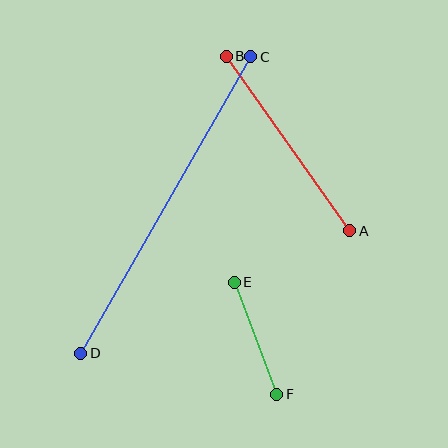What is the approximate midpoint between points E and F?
The midpoint is at approximately (255, 338) pixels.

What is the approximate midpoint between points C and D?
The midpoint is at approximately (166, 205) pixels.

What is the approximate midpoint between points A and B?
The midpoint is at approximately (288, 143) pixels.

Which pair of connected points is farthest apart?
Points C and D are farthest apart.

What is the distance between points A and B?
The distance is approximately 214 pixels.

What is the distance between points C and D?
The distance is approximately 341 pixels.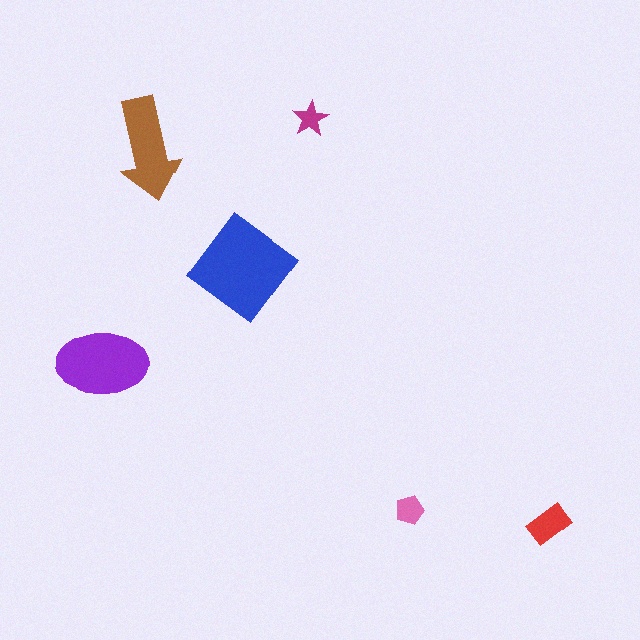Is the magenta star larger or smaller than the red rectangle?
Smaller.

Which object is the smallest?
The magenta star.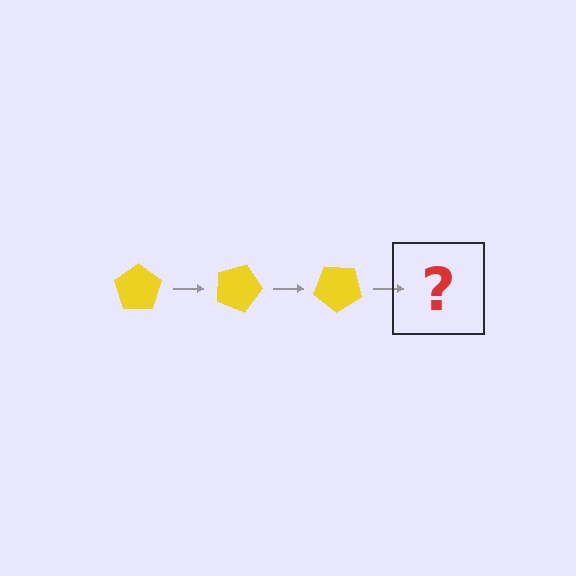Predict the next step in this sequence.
The next step is a yellow pentagon rotated 60 degrees.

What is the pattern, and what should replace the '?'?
The pattern is that the pentagon rotates 20 degrees each step. The '?' should be a yellow pentagon rotated 60 degrees.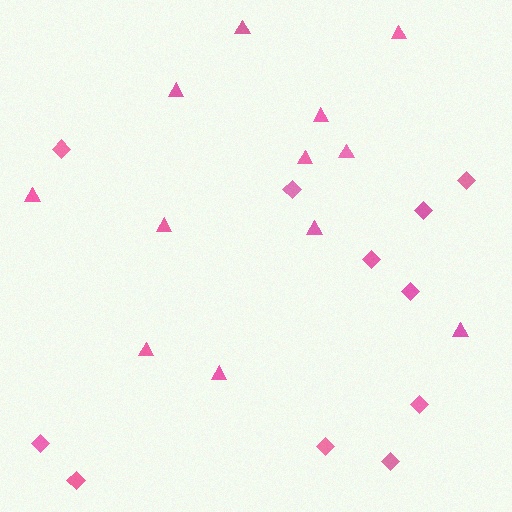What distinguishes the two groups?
There are 2 groups: one group of triangles (12) and one group of diamonds (11).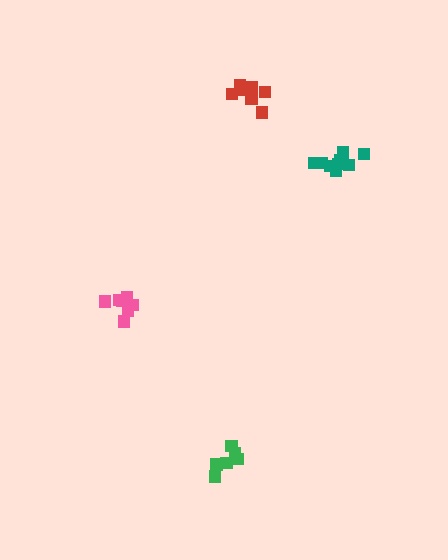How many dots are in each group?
Group 1: 7 dots, Group 2: 7 dots, Group 3: 7 dots, Group 4: 9 dots (30 total).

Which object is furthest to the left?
The pink cluster is leftmost.